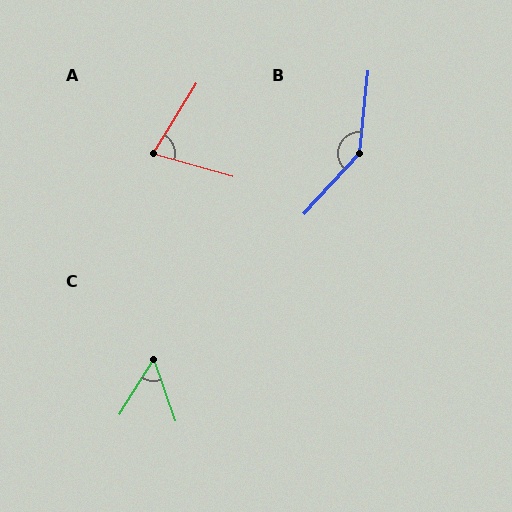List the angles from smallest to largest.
C (52°), A (74°), B (144°).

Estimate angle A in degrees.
Approximately 74 degrees.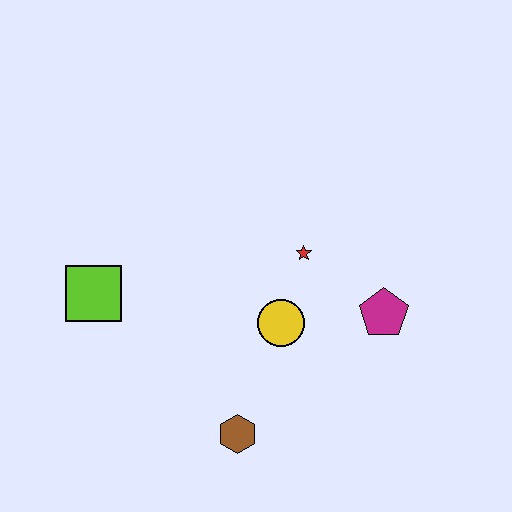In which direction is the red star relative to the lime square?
The red star is to the right of the lime square.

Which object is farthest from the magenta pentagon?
The lime square is farthest from the magenta pentagon.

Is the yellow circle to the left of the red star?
Yes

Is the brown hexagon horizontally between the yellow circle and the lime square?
Yes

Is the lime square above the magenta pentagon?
Yes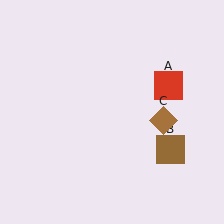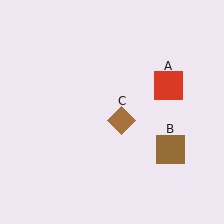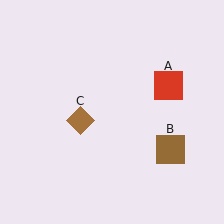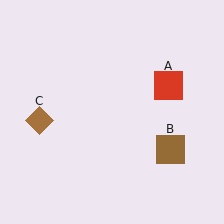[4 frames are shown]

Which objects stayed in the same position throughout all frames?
Red square (object A) and brown square (object B) remained stationary.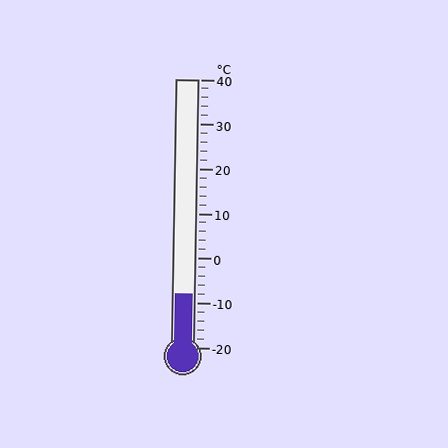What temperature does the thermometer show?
The thermometer shows approximately -8°C.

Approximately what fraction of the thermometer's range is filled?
The thermometer is filled to approximately 20% of its range.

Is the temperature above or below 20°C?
The temperature is below 20°C.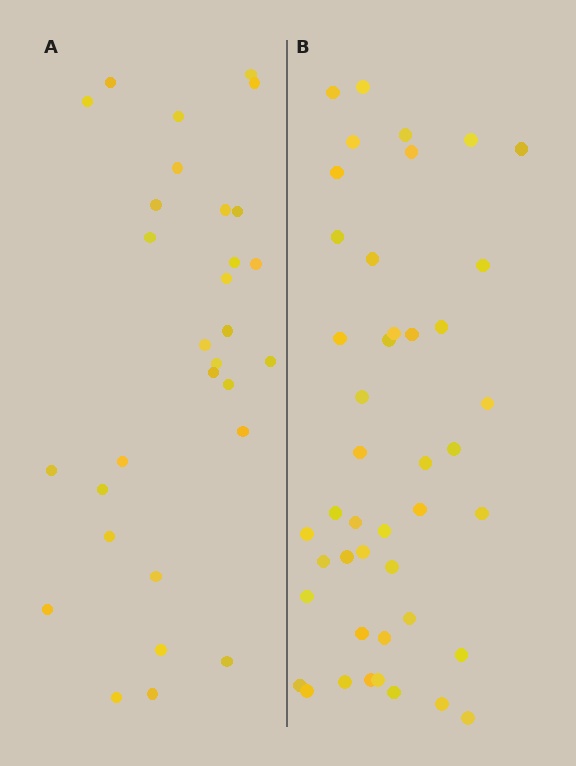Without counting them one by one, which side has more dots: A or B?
Region B (the right region) has more dots.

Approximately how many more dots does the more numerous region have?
Region B has approximately 15 more dots than region A.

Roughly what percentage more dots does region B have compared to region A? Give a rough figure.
About 45% more.